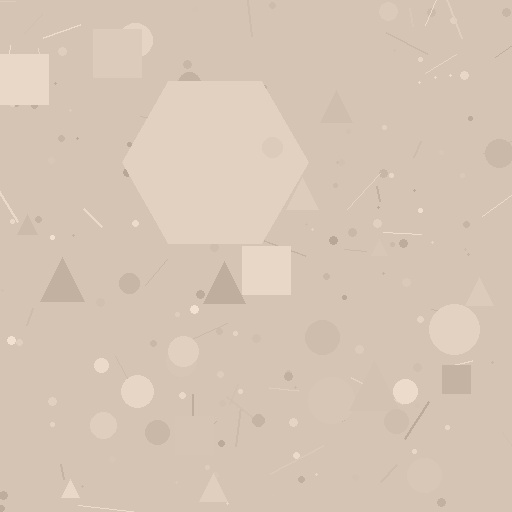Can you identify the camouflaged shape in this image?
The camouflaged shape is a hexagon.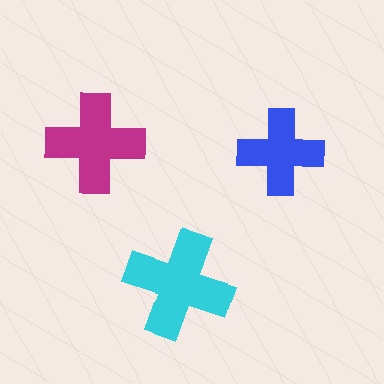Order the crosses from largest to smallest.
the cyan one, the magenta one, the blue one.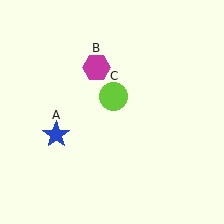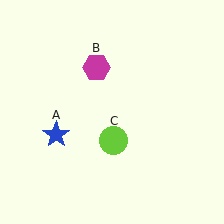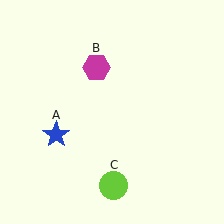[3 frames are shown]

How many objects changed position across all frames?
1 object changed position: lime circle (object C).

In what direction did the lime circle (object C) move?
The lime circle (object C) moved down.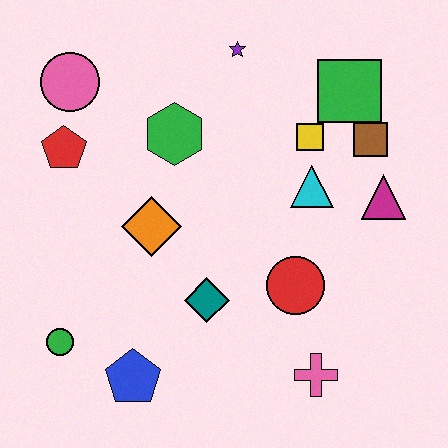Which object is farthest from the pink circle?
The pink cross is farthest from the pink circle.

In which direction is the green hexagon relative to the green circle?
The green hexagon is above the green circle.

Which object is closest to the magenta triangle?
The brown square is closest to the magenta triangle.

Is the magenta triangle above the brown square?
No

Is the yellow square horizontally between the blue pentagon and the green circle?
No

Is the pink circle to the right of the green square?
No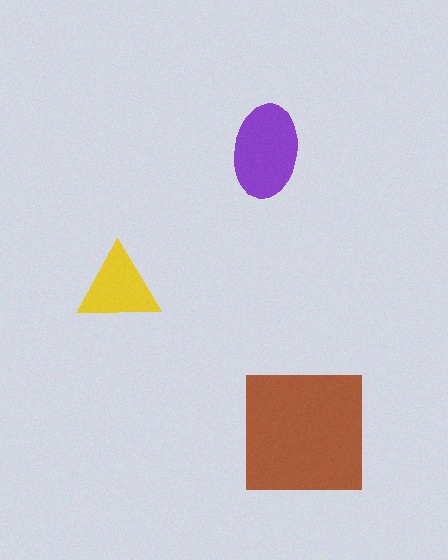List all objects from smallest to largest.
The yellow triangle, the purple ellipse, the brown square.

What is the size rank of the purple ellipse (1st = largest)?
2nd.